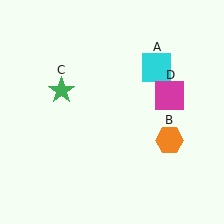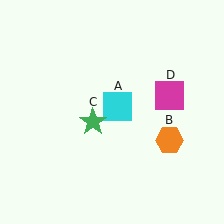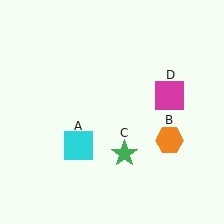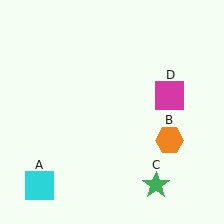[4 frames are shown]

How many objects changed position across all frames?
2 objects changed position: cyan square (object A), green star (object C).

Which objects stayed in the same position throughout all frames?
Orange hexagon (object B) and magenta square (object D) remained stationary.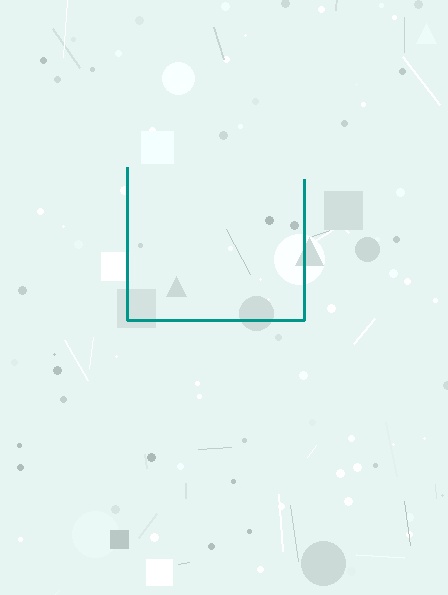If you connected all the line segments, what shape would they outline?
They would outline a square.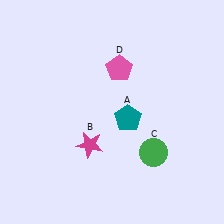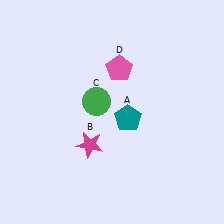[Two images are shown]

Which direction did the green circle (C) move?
The green circle (C) moved left.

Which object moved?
The green circle (C) moved left.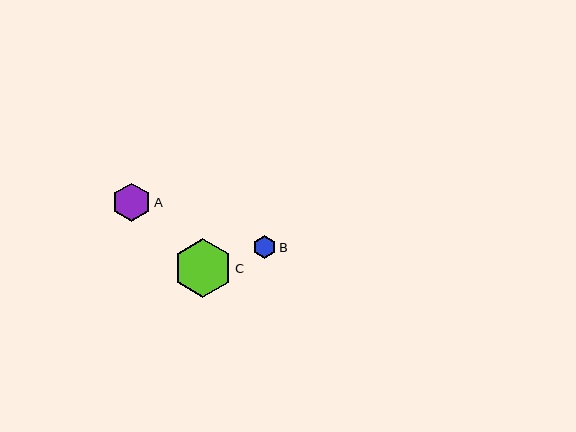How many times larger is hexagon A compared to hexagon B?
Hexagon A is approximately 1.7 times the size of hexagon B.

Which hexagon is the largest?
Hexagon C is the largest with a size of approximately 59 pixels.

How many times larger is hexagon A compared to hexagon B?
Hexagon A is approximately 1.7 times the size of hexagon B.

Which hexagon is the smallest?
Hexagon B is the smallest with a size of approximately 23 pixels.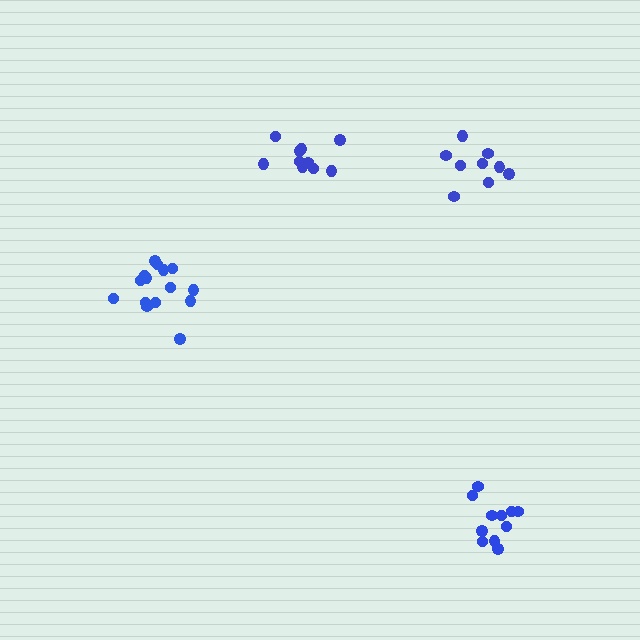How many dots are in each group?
Group 1: 11 dots, Group 2: 10 dots, Group 3: 9 dots, Group 4: 15 dots (45 total).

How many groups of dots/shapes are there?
There are 4 groups.